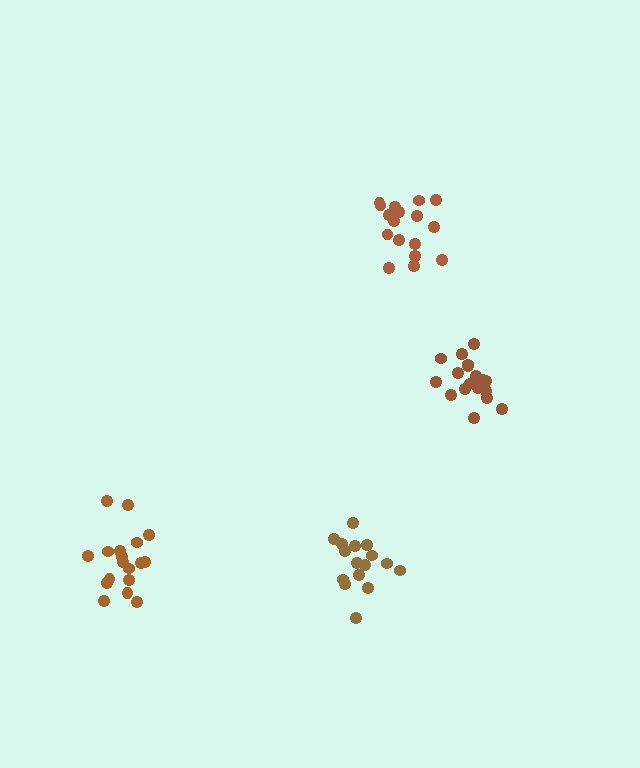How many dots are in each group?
Group 1: 18 dots, Group 2: 18 dots, Group 3: 19 dots, Group 4: 16 dots (71 total).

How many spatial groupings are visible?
There are 4 spatial groupings.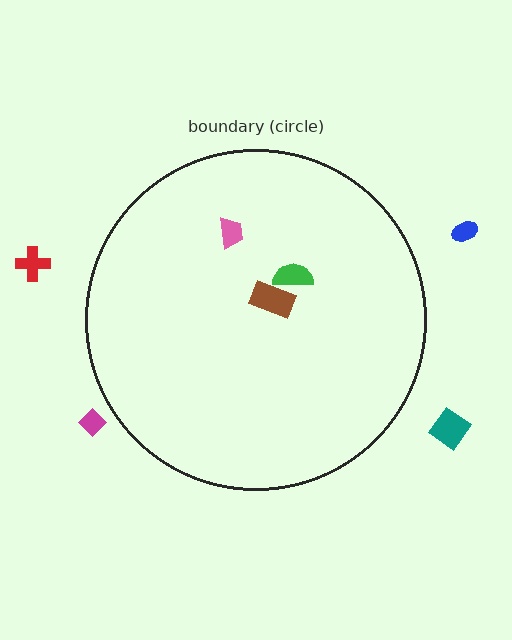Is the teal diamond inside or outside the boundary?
Outside.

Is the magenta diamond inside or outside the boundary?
Outside.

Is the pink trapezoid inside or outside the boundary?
Inside.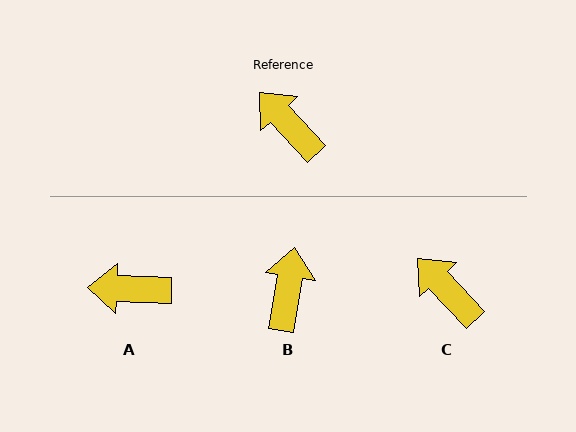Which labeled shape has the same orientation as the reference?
C.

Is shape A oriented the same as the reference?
No, it is off by about 45 degrees.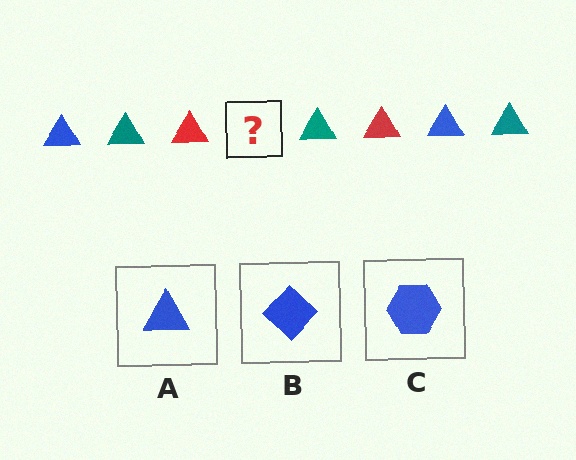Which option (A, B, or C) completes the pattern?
A.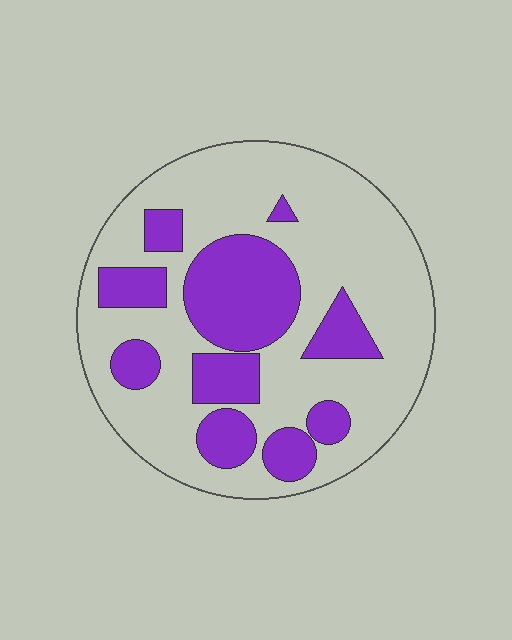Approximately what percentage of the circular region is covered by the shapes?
Approximately 30%.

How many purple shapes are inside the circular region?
10.